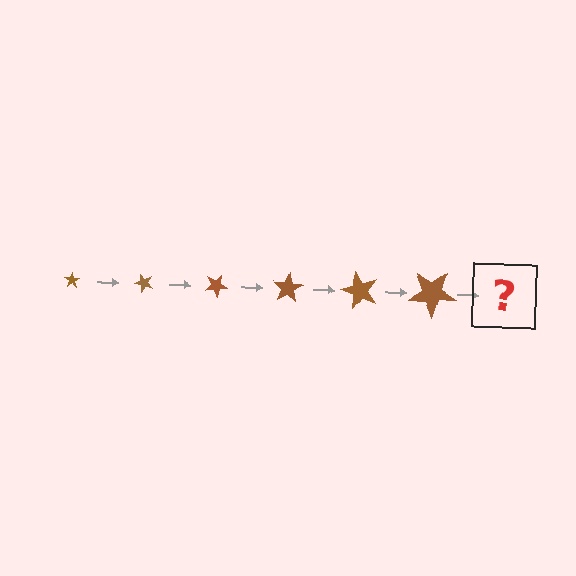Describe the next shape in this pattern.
It should be a star, larger than the previous one and rotated 300 degrees from the start.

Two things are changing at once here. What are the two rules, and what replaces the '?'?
The two rules are that the star grows larger each step and it rotates 50 degrees each step. The '?' should be a star, larger than the previous one and rotated 300 degrees from the start.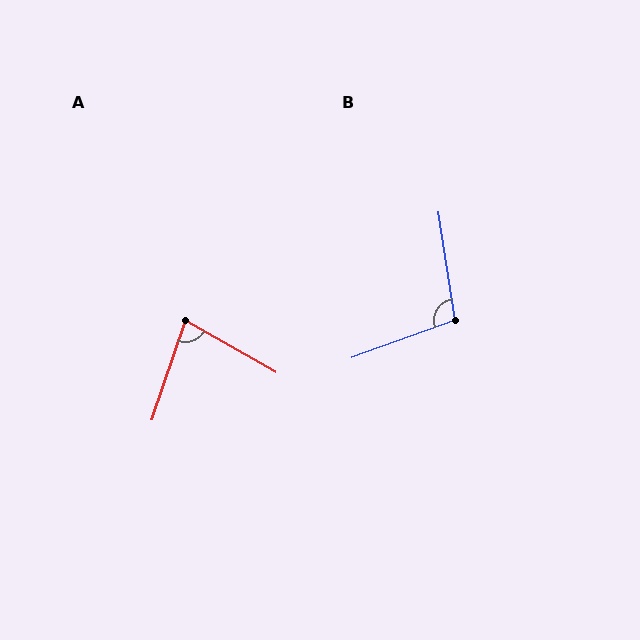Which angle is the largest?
B, at approximately 102 degrees.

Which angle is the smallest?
A, at approximately 79 degrees.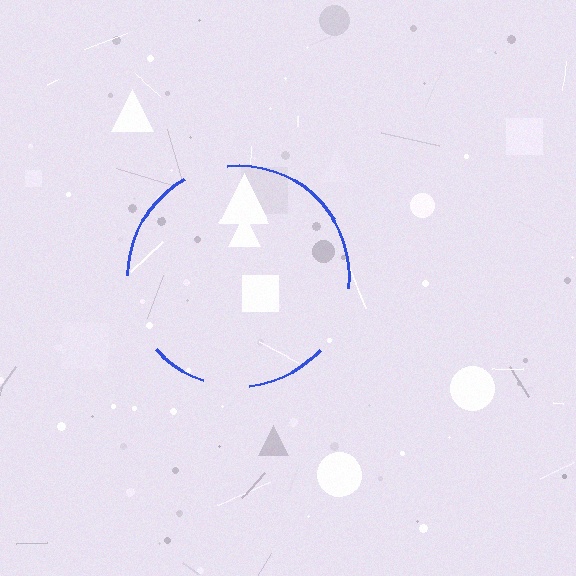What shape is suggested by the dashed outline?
The dashed outline suggests a circle.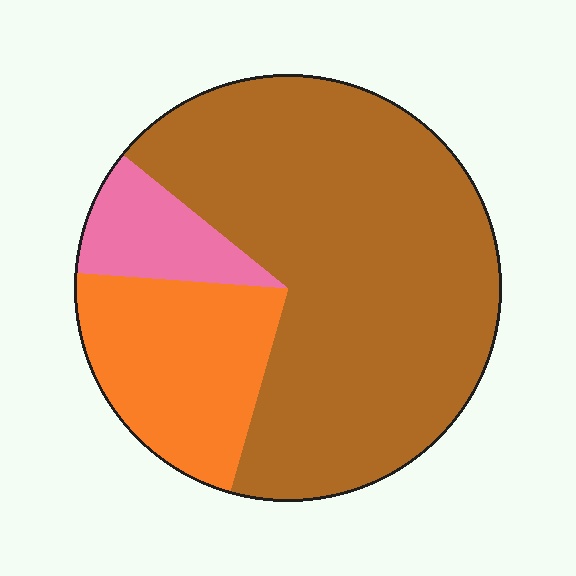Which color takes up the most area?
Brown, at roughly 70%.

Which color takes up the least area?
Pink, at roughly 10%.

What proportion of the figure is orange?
Orange covers about 20% of the figure.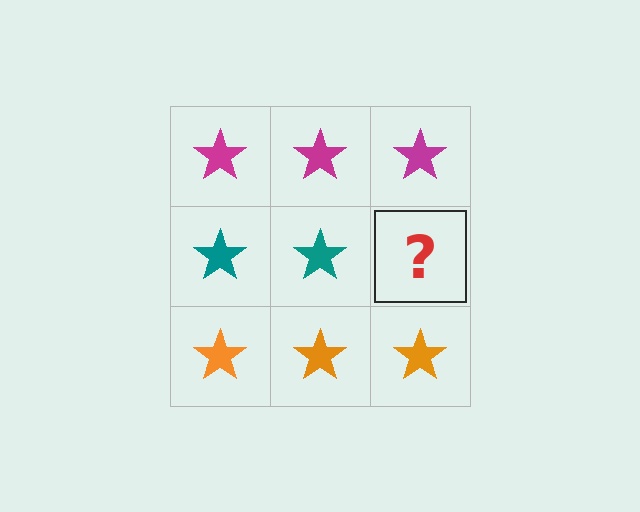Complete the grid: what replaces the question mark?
The question mark should be replaced with a teal star.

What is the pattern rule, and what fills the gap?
The rule is that each row has a consistent color. The gap should be filled with a teal star.